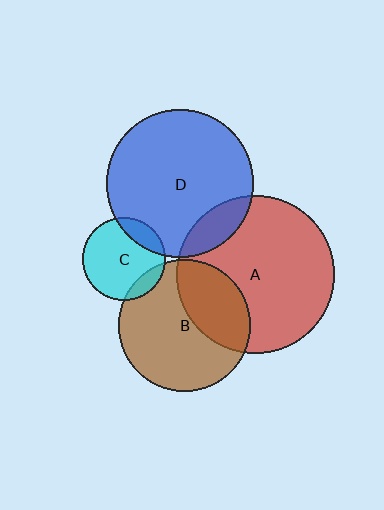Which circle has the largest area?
Circle A (red).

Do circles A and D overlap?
Yes.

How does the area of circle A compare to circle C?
Approximately 3.6 times.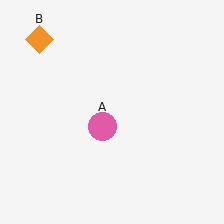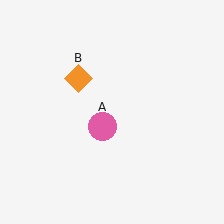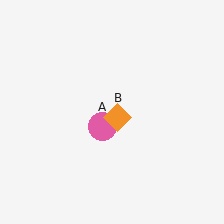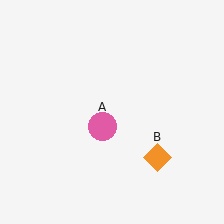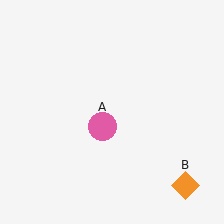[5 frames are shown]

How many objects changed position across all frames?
1 object changed position: orange diamond (object B).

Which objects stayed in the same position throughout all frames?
Pink circle (object A) remained stationary.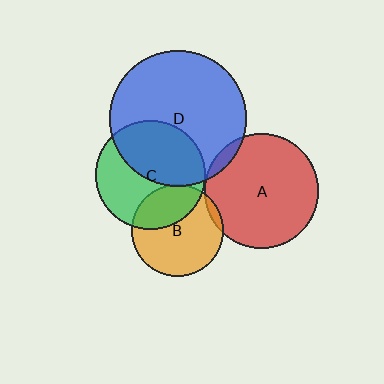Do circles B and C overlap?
Yes.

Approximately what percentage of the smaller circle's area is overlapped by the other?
Approximately 35%.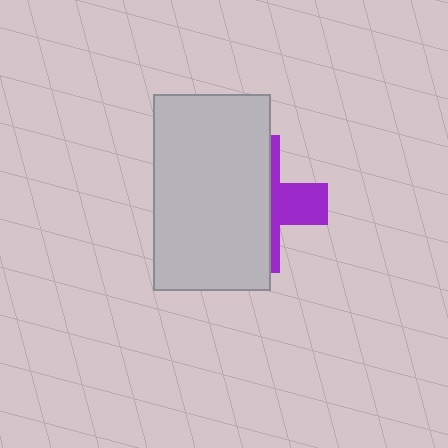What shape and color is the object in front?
The object in front is a light gray rectangle.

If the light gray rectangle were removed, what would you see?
You would see the complete purple cross.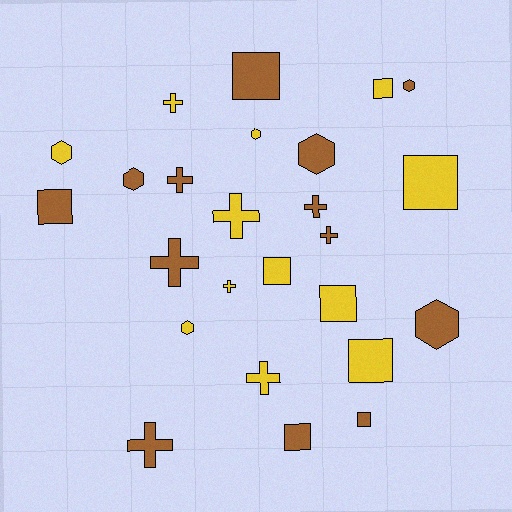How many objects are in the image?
There are 25 objects.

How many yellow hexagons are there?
There are 3 yellow hexagons.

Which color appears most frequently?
Brown, with 13 objects.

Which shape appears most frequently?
Square, with 9 objects.